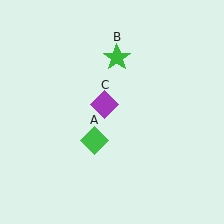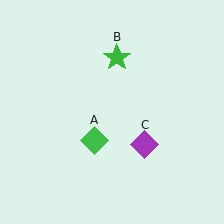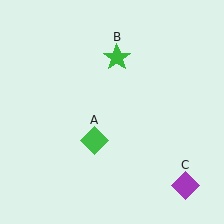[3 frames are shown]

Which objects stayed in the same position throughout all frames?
Green diamond (object A) and green star (object B) remained stationary.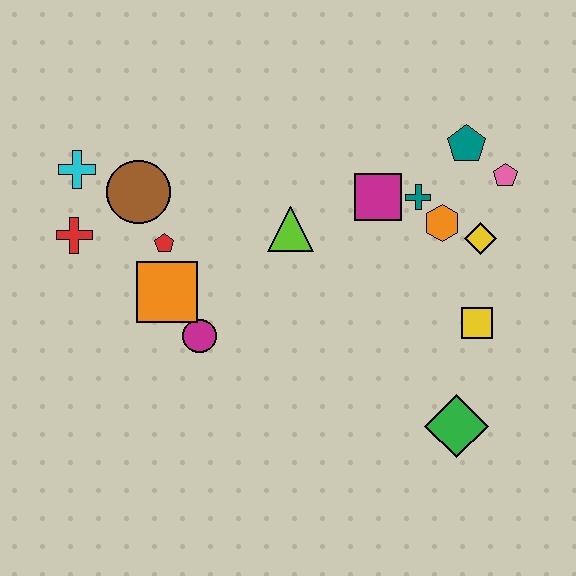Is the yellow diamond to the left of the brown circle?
No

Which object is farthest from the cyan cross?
The green diamond is farthest from the cyan cross.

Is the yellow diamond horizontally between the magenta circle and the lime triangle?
No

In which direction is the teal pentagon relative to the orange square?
The teal pentagon is to the right of the orange square.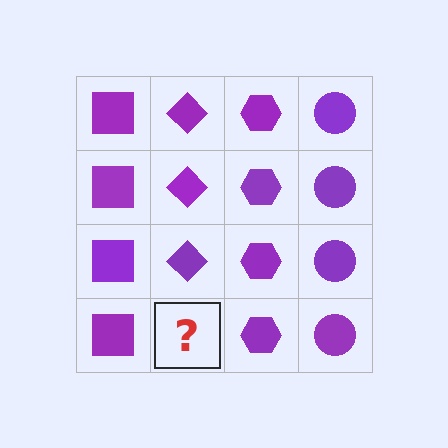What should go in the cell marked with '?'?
The missing cell should contain a purple diamond.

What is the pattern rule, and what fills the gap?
The rule is that each column has a consistent shape. The gap should be filled with a purple diamond.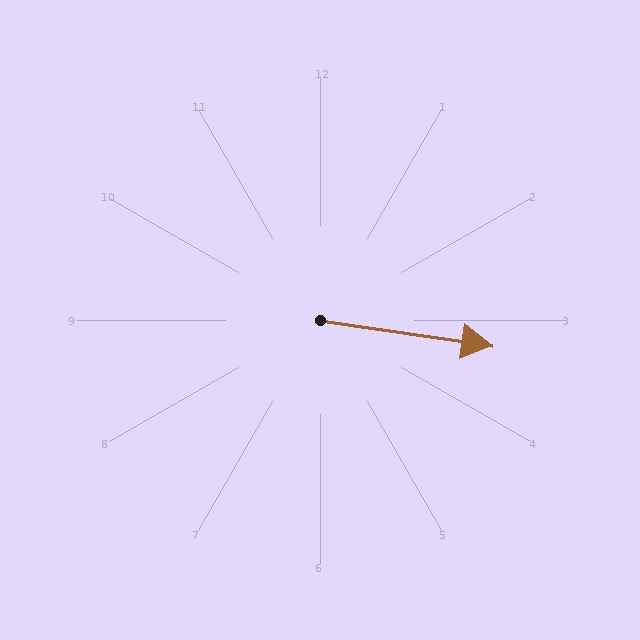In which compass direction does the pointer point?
East.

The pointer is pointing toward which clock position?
Roughly 3 o'clock.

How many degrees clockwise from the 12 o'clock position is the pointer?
Approximately 98 degrees.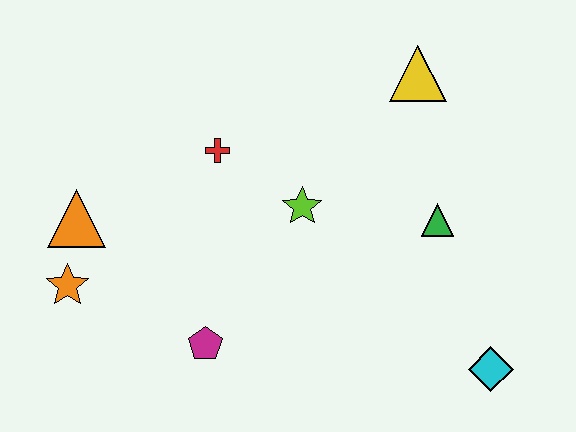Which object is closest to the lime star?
The red cross is closest to the lime star.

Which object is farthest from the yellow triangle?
The orange star is farthest from the yellow triangle.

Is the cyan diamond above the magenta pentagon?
No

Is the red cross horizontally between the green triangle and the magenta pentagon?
Yes